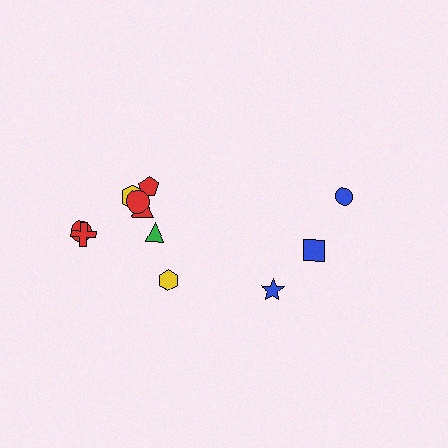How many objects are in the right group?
There are 3 objects.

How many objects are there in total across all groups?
There are 11 objects.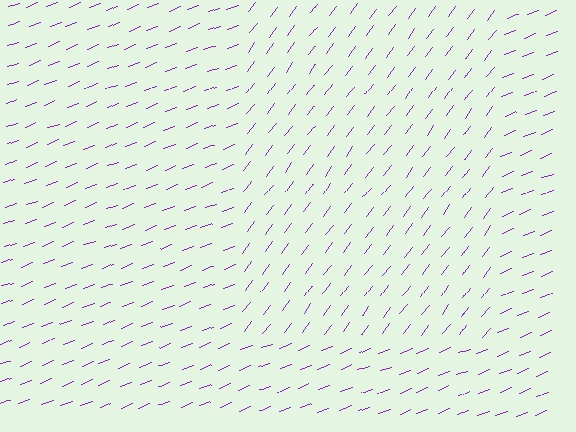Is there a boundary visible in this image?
Yes, there is a texture boundary formed by a change in line orientation.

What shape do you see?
I see a rectangle.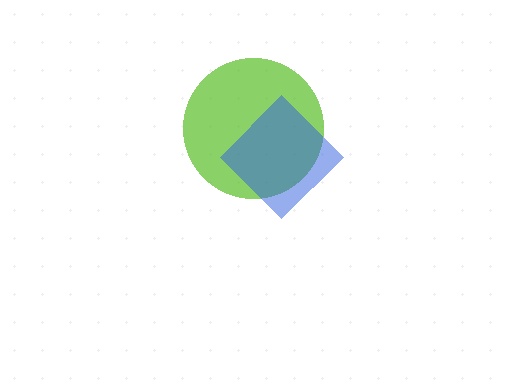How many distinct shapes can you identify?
There are 2 distinct shapes: a lime circle, a blue diamond.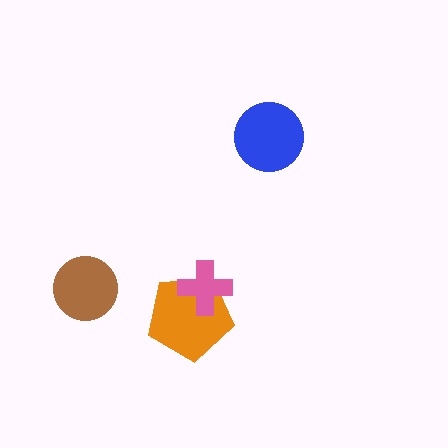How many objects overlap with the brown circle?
0 objects overlap with the brown circle.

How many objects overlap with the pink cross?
1 object overlaps with the pink cross.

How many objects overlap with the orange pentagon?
1 object overlaps with the orange pentagon.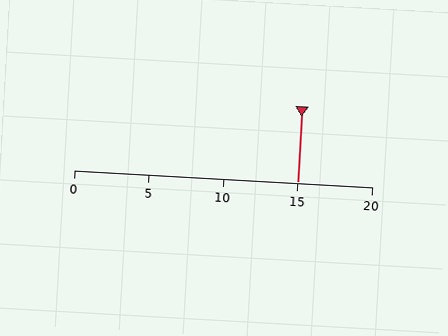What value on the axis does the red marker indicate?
The marker indicates approximately 15.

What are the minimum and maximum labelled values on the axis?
The axis runs from 0 to 20.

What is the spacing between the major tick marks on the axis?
The major ticks are spaced 5 apart.